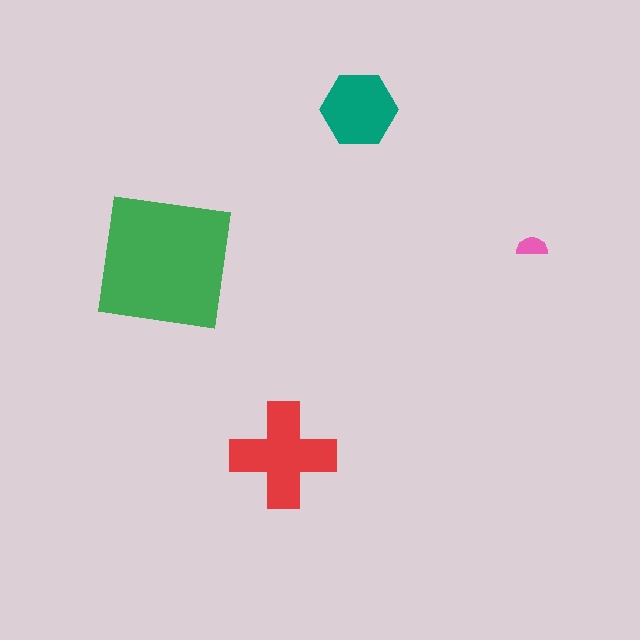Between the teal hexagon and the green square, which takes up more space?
The green square.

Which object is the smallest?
The pink semicircle.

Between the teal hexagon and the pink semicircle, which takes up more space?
The teal hexagon.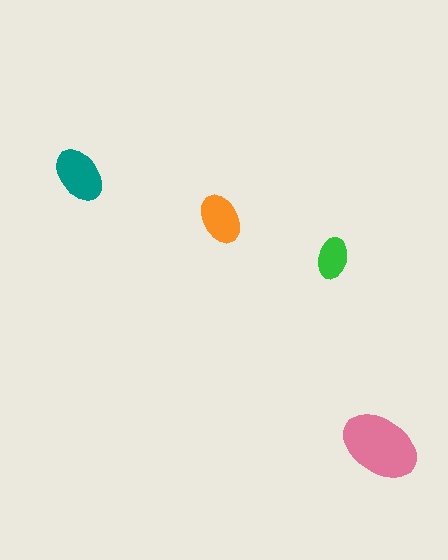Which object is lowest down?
The pink ellipse is bottommost.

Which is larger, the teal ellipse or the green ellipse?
The teal one.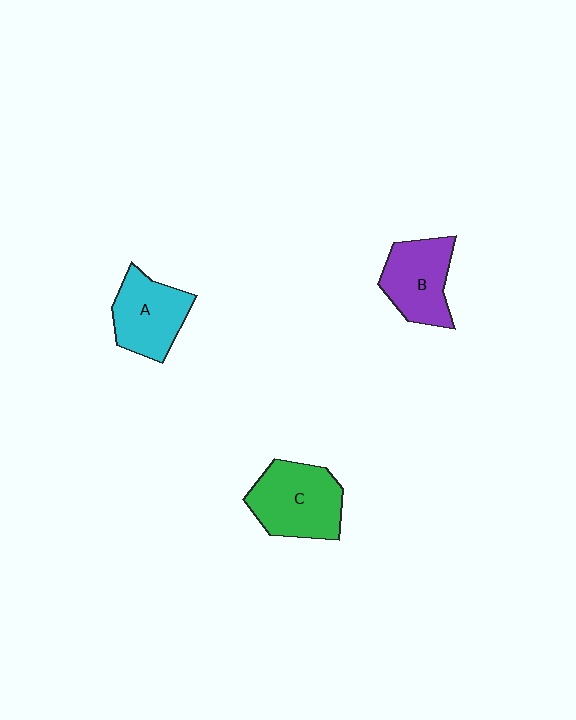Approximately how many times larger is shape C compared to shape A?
Approximately 1.2 times.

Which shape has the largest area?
Shape C (green).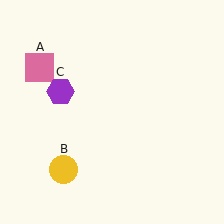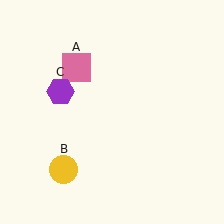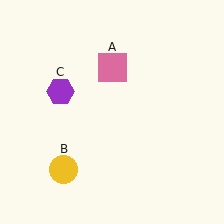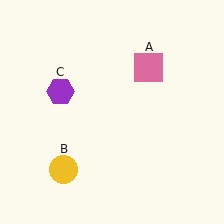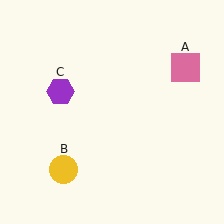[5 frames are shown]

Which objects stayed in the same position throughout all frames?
Yellow circle (object B) and purple hexagon (object C) remained stationary.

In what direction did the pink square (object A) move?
The pink square (object A) moved right.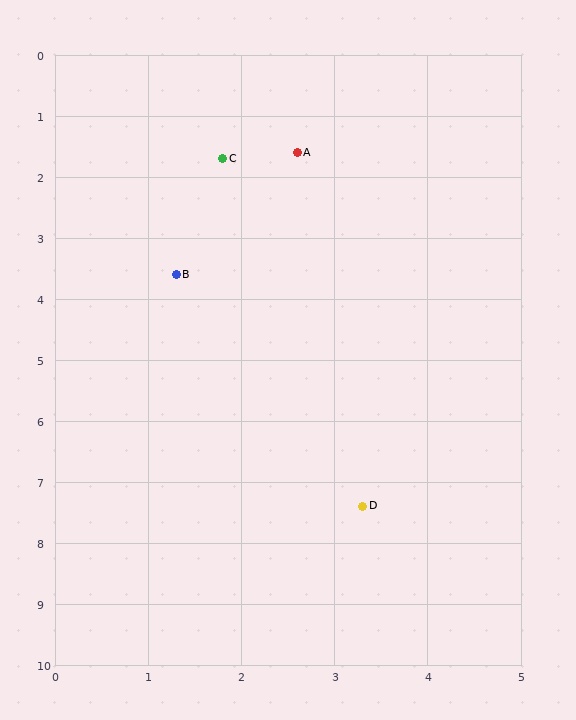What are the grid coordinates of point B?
Point B is at approximately (1.3, 3.6).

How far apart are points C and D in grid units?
Points C and D are about 5.9 grid units apart.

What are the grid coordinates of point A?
Point A is at approximately (2.6, 1.6).